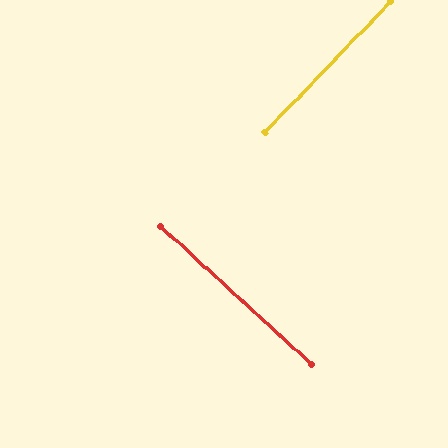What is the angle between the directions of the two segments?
Approximately 89 degrees.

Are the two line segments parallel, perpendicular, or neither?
Perpendicular — they meet at approximately 89°.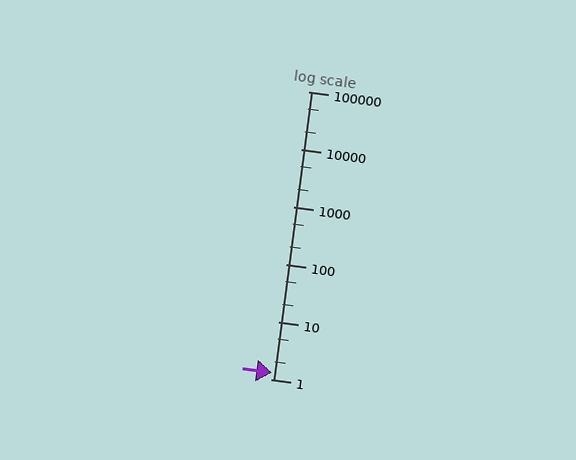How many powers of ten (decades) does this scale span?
The scale spans 5 decades, from 1 to 100000.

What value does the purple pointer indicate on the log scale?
The pointer indicates approximately 1.3.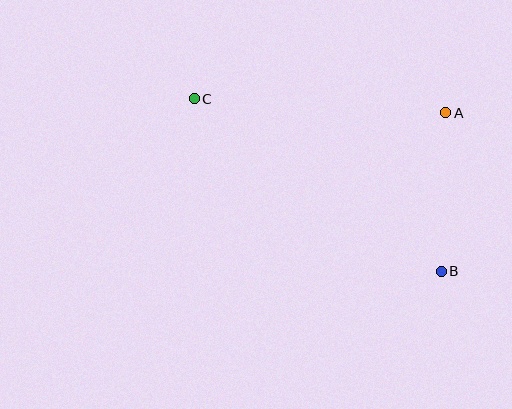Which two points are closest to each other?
Points A and B are closest to each other.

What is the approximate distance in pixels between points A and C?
The distance between A and C is approximately 252 pixels.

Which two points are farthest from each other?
Points B and C are farthest from each other.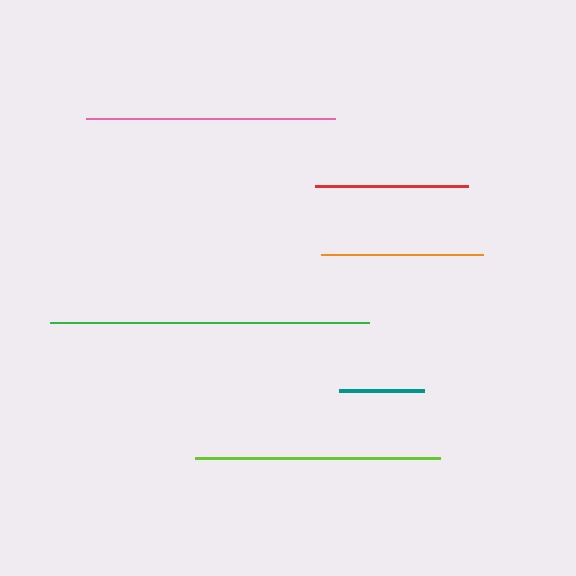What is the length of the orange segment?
The orange segment is approximately 162 pixels long.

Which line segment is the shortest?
The teal line is the shortest at approximately 85 pixels.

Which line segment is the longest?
The green line is the longest at approximately 318 pixels.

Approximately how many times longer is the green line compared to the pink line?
The green line is approximately 1.3 times the length of the pink line.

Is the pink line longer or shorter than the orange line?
The pink line is longer than the orange line.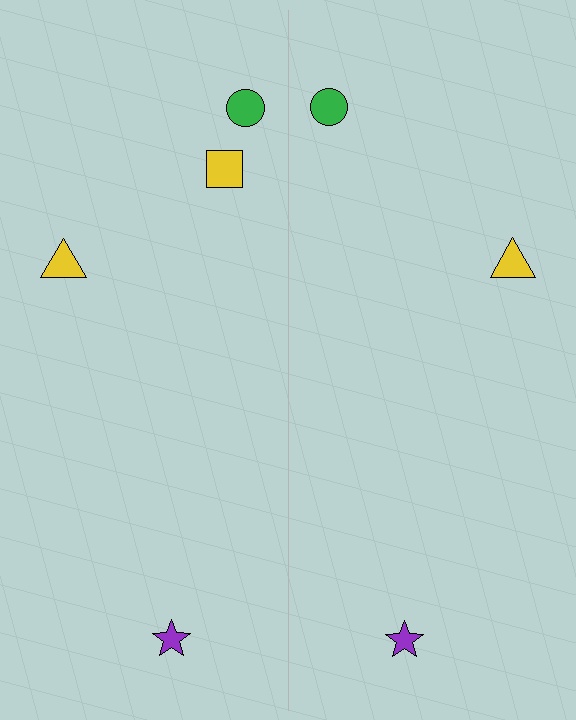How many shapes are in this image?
There are 7 shapes in this image.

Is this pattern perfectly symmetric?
No, the pattern is not perfectly symmetric. A yellow square is missing from the right side.